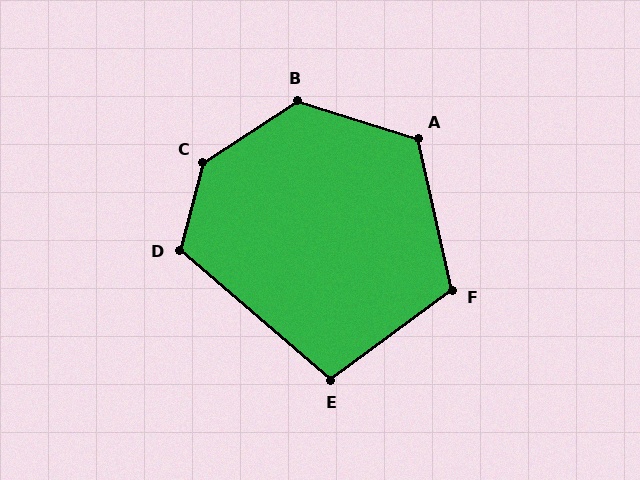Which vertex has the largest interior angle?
C, at approximately 137 degrees.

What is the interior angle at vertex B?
Approximately 130 degrees (obtuse).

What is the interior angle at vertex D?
Approximately 116 degrees (obtuse).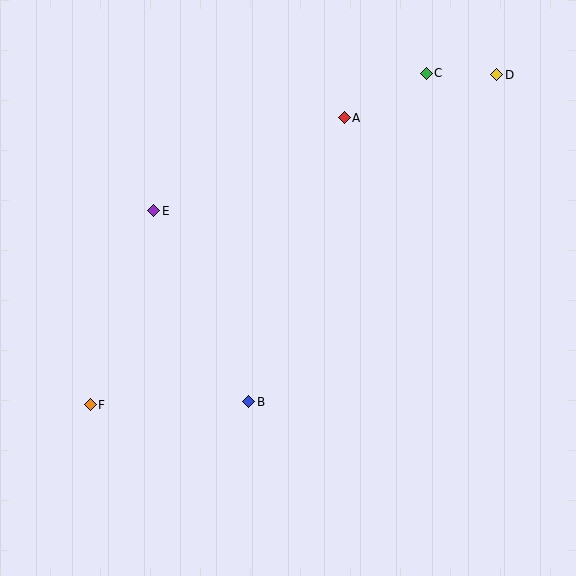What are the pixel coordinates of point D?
Point D is at (497, 75).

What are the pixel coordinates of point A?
Point A is at (344, 118).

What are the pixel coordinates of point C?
Point C is at (426, 73).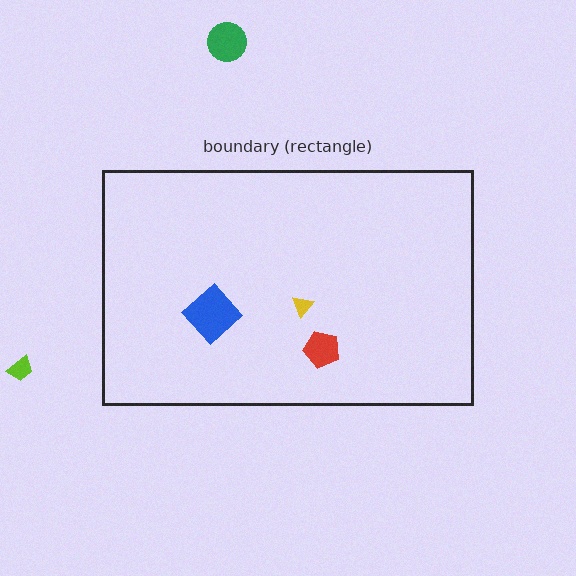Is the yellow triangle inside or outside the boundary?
Inside.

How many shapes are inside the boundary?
3 inside, 2 outside.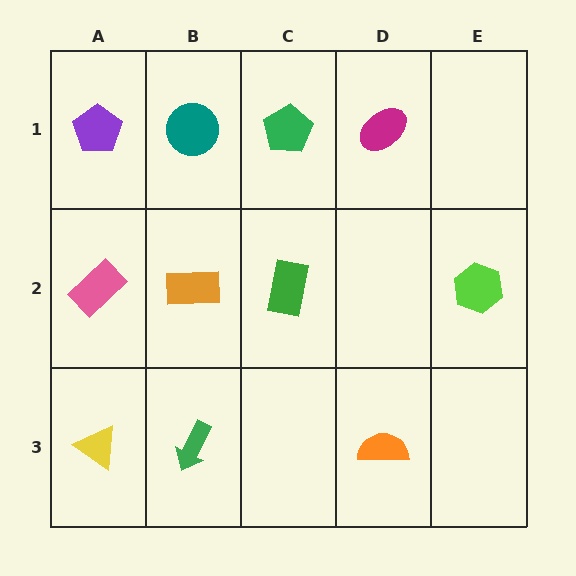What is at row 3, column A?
A yellow triangle.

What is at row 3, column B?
A green arrow.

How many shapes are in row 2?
4 shapes.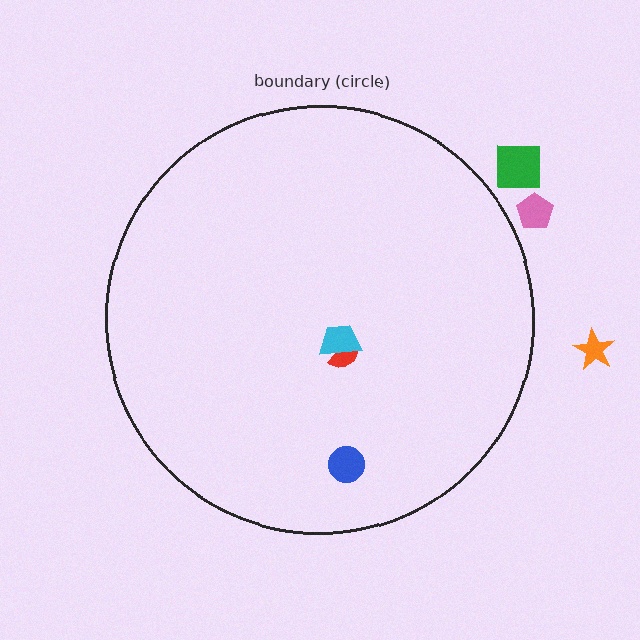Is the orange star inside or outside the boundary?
Outside.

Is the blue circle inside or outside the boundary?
Inside.